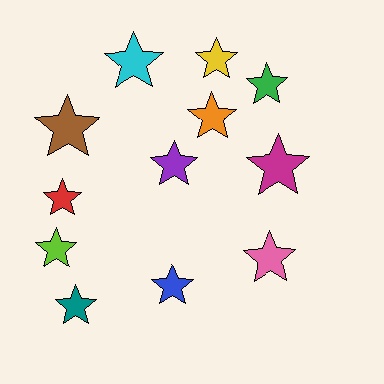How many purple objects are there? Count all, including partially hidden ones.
There is 1 purple object.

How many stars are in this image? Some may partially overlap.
There are 12 stars.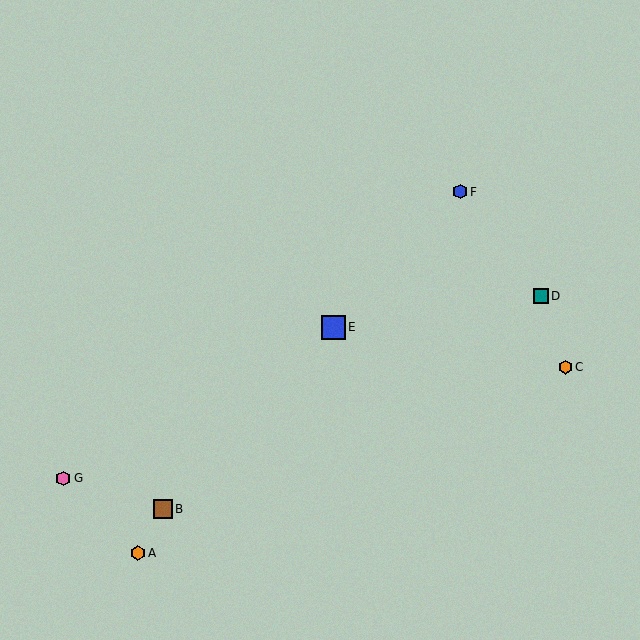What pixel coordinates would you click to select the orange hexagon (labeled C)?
Click at (565, 367) to select the orange hexagon C.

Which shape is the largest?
The blue square (labeled E) is the largest.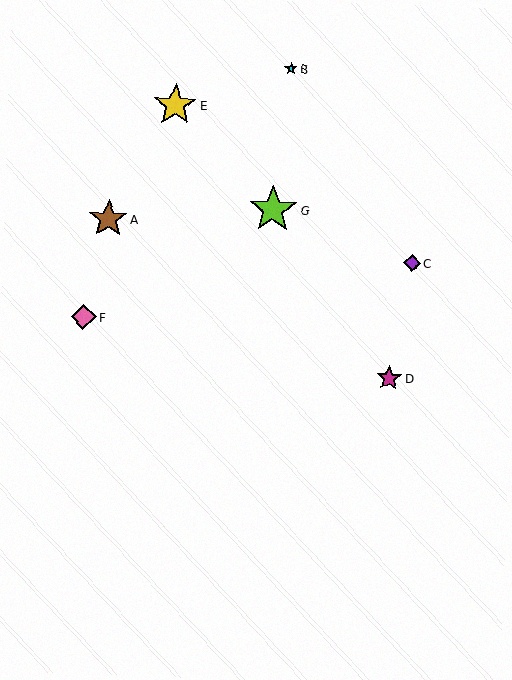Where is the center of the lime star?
The center of the lime star is at (273, 210).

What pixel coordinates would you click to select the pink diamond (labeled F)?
Click at (83, 317) to select the pink diamond F.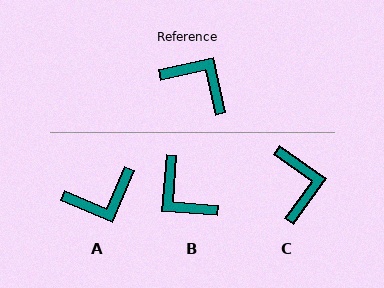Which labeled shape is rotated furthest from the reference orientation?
B, about 163 degrees away.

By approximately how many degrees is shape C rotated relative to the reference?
Approximately 48 degrees clockwise.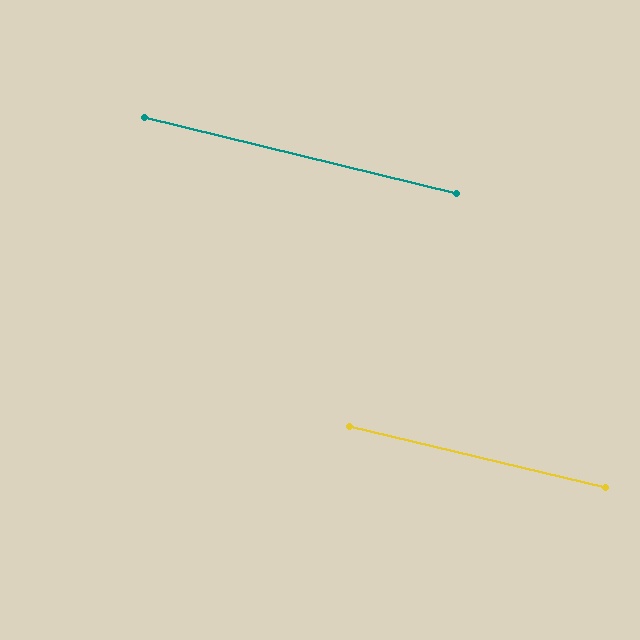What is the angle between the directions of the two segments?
Approximately 0 degrees.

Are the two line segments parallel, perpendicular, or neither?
Parallel — their directions differ by only 0.4°.